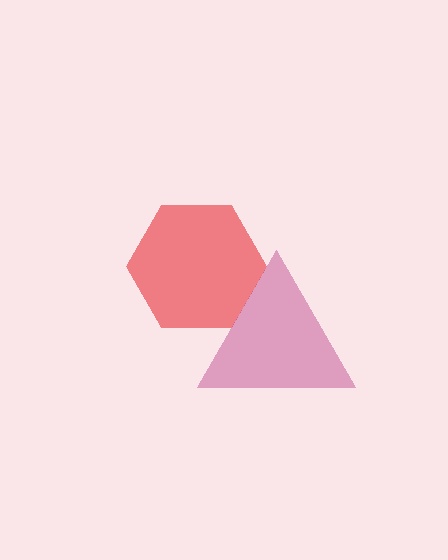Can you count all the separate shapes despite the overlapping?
Yes, there are 2 separate shapes.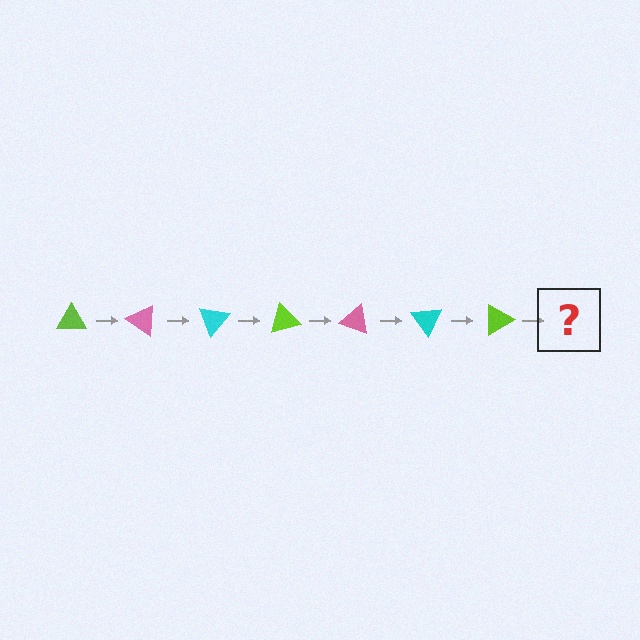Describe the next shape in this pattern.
It should be a pink triangle, rotated 245 degrees from the start.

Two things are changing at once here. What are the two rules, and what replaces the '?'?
The two rules are that it rotates 35 degrees each step and the color cycles through lime, pink, and cyan. The '?' should be a pink triangle, rotated 245 degrees from the start.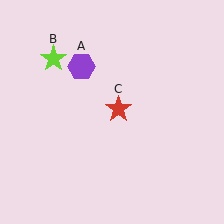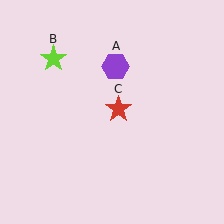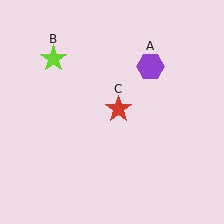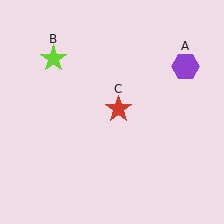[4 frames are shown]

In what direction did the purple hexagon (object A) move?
The purple hexagon (object A) moved right.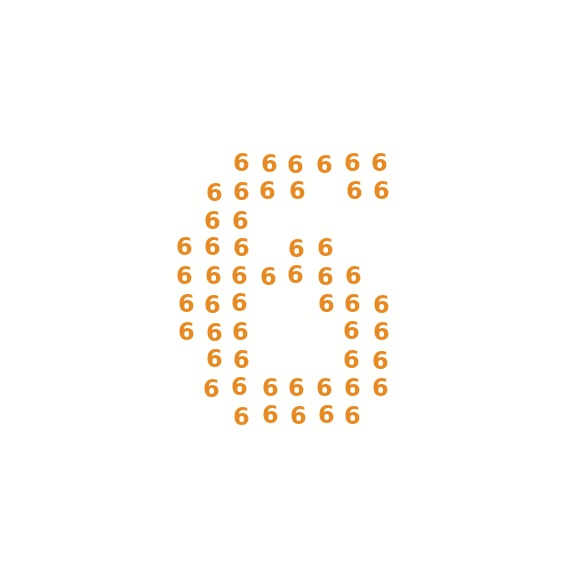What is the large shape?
The large shape is the digit 6.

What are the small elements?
The small elements are digit 6's.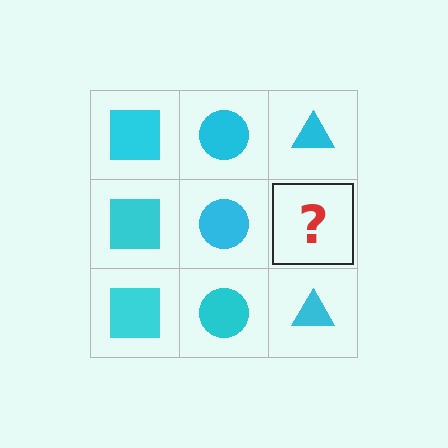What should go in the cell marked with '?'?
The missing cell should contain a cyan triangle.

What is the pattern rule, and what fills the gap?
The rule is that each column has a consistent shape. The gap should be filled with a cyan triangle.